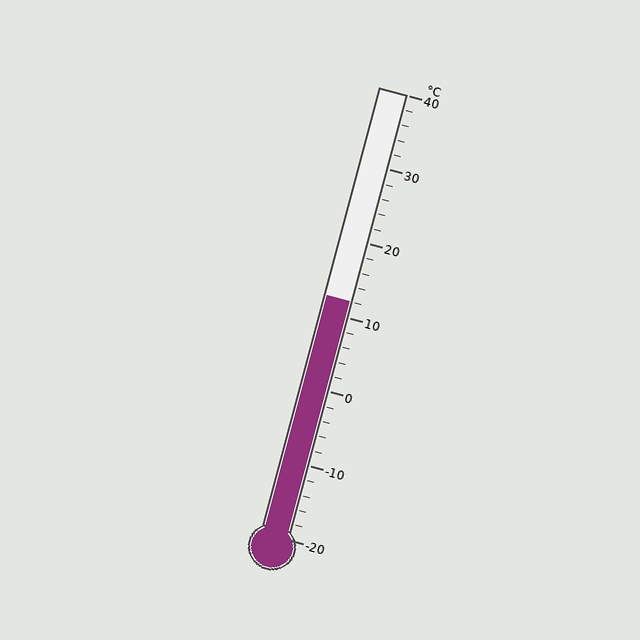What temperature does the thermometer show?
The thermometer shows approximately 12°C.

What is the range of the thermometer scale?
The thermometer scale ranges from -20°C to 40°C.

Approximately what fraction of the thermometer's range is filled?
The thermometer is filled to approximately 55% of its range.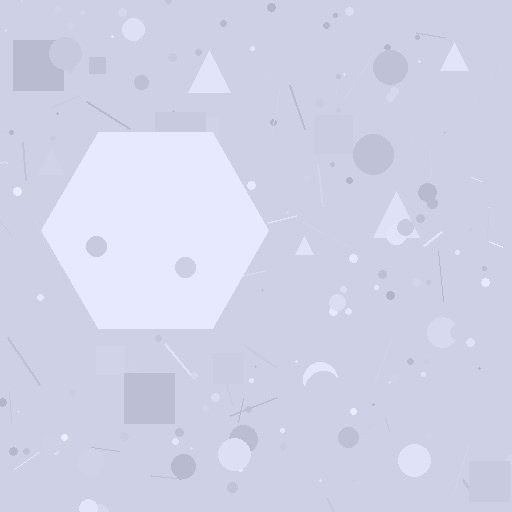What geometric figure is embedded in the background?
A hexagon is embedded in the background.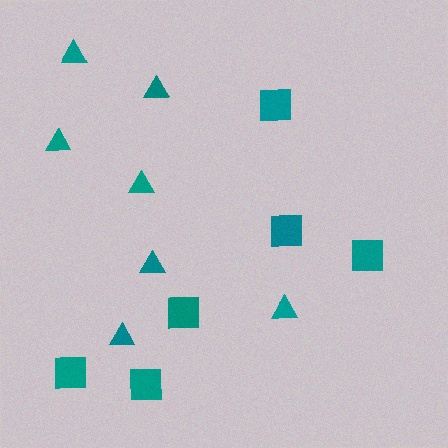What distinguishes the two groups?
There are 2 groups: one group of squares (6) and one group of triangles (7).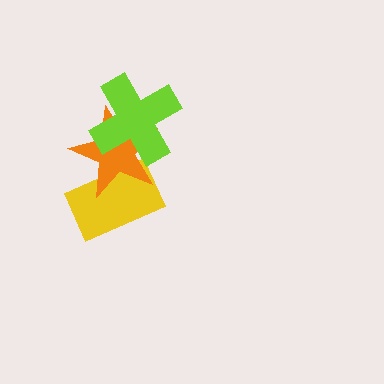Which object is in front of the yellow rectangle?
The orange star is in front of the yellow rectangle.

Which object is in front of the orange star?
The lime cross is in front of the orange star.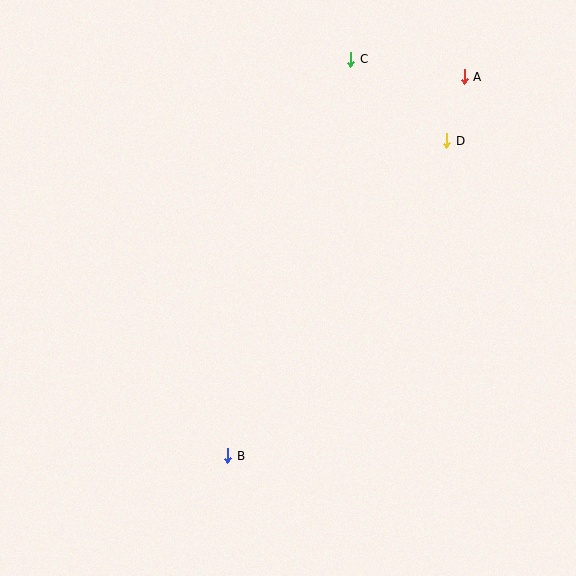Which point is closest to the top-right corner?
Point A is closest to the top-right corner.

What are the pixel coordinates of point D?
Point D is at (447, 141).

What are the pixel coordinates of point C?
Point C is at (351, 59).